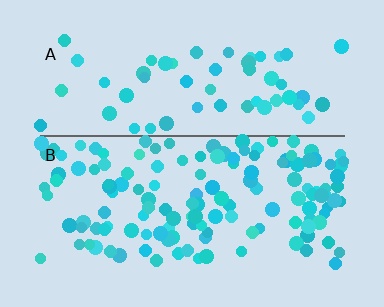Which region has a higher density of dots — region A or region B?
B (the bottom).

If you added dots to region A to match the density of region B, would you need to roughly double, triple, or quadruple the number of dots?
Approximately double.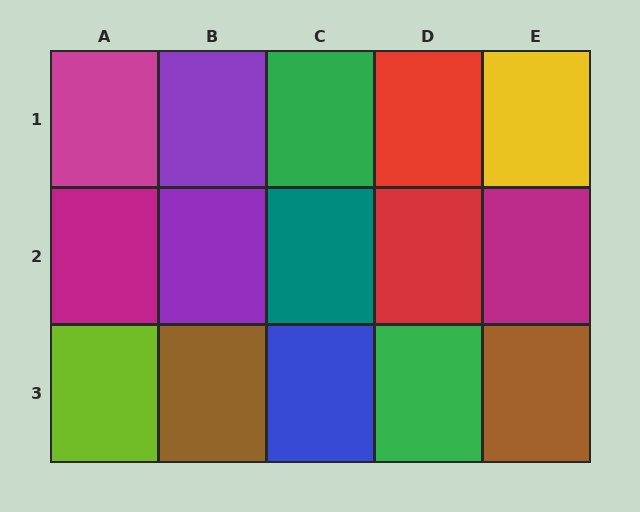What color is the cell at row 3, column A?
Lime.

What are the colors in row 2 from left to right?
Magenta, purple, teal, red, magenta.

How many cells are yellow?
1 cell is yellow.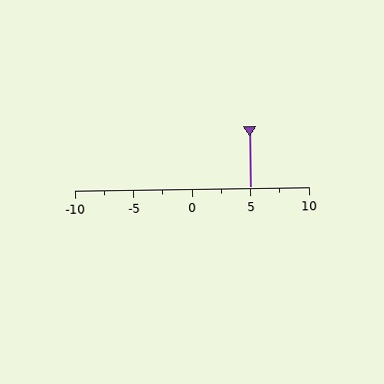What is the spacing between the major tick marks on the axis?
The major ticks are spaced 5 apart.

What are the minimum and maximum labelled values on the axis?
The axis runs from -10 to 10.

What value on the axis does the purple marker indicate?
The marker indicates approximately 5.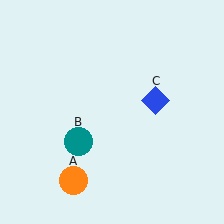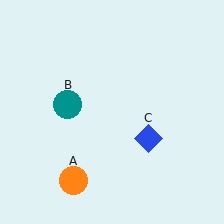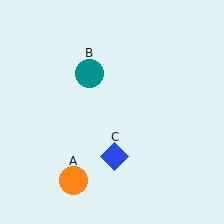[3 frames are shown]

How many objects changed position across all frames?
2 objects changed position: teal circle (object B), blue diamond (object C).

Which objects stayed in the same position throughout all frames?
Orange circle (object A) remained stationary.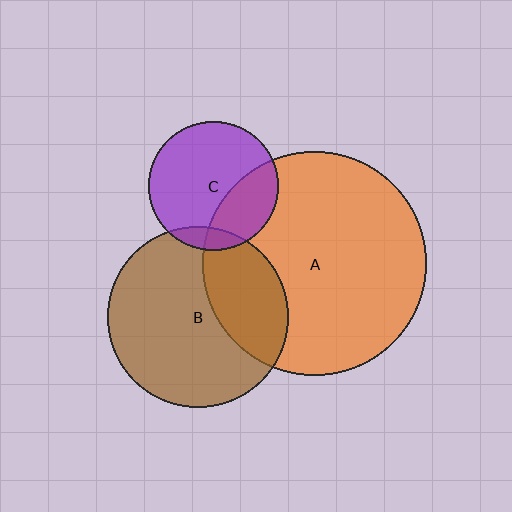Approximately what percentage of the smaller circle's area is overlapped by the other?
Approximately 30%.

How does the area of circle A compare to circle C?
Approximately 3.0 times.